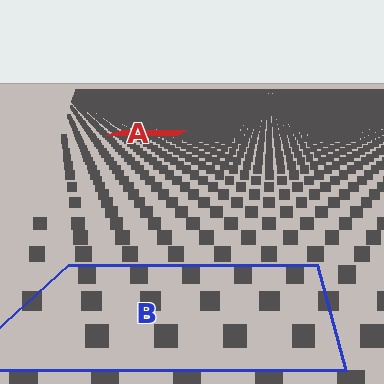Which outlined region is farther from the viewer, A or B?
Region A is farther from the viewer — the texture elements inside it appear smaller and more densely packed.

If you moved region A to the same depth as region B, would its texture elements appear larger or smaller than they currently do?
They would appear larger. At a closer depth, the same texture elements are projected at a bigger on-screen size.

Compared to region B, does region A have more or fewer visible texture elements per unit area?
Region A has more texture elements per unit area — they are packed more densely because it is farther away.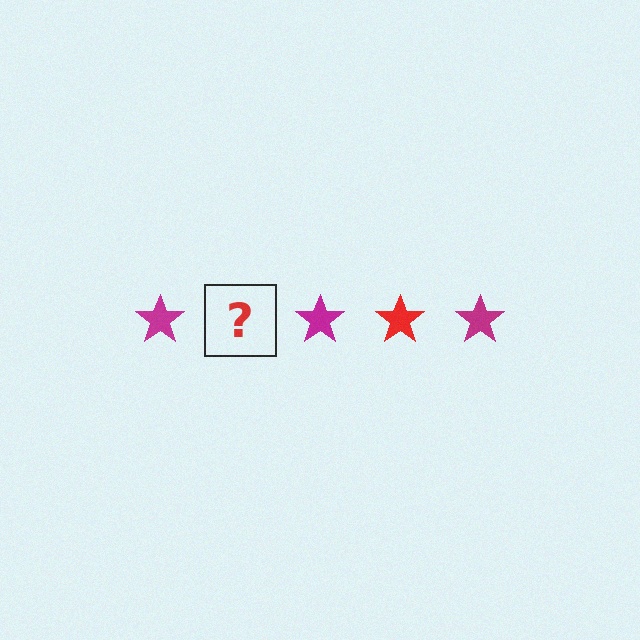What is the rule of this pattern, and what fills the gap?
The rule is that the pattern cycles through magenta, red stars. The gap should be filled with a red star.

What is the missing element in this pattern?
The missing element is a red star.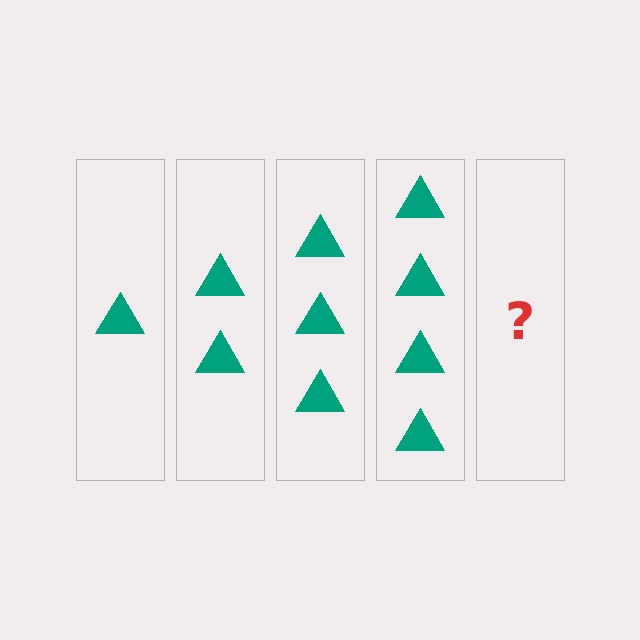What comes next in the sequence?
The next element should be 5 triangles.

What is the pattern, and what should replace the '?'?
The pattern is that each step adds one more triangle. The '?' should be 5 triangles.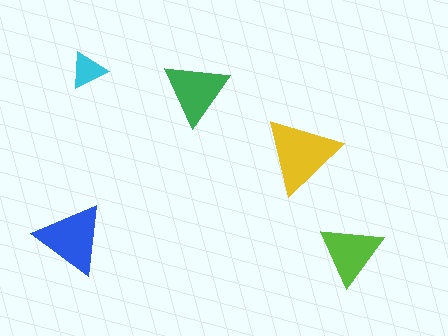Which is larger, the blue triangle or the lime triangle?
The blue one.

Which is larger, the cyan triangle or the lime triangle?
The lime one.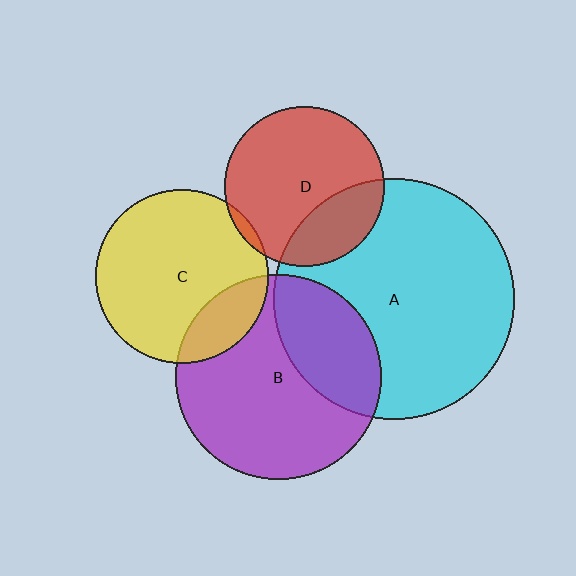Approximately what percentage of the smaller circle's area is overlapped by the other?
Approximately 5%.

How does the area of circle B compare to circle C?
Approximately 1.4 times.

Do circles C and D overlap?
Yes.